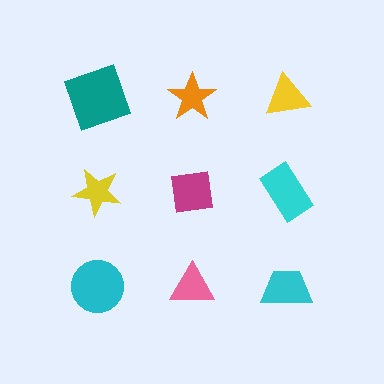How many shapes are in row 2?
3 shapes.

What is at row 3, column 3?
A cyan trapezoid.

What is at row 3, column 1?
A cyan circle.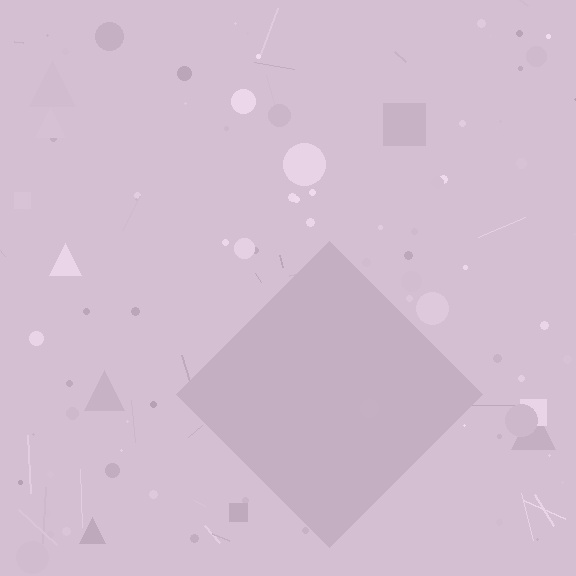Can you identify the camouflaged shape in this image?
The camouflaged shape is a diamond.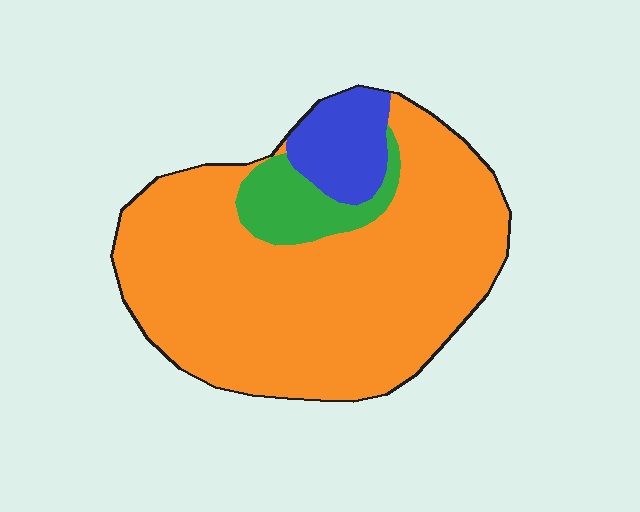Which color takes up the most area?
Orange, at roughly 80%.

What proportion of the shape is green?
Green covers about 10% of the shape.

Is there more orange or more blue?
Orange.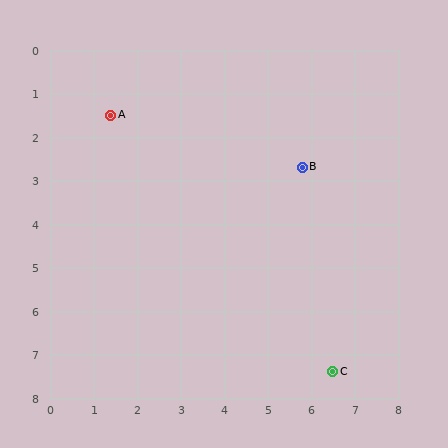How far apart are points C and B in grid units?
Points C and B are about 4.8 grid units apart.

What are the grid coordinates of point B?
Point B is at approximately (5.8, 2.7).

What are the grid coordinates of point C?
Point C is at approximately (6.5, 7.4).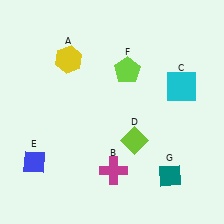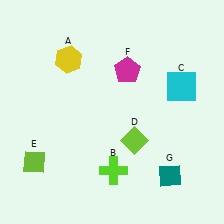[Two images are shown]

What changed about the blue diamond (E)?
In Image 1, E is blue. In Image 2, it changed to lime.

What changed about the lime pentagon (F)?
In Image 1, F is lime. In Image 2, it changed to magenta.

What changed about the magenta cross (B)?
In Image 1, B is magenta. In Image 2, it changed to lime.